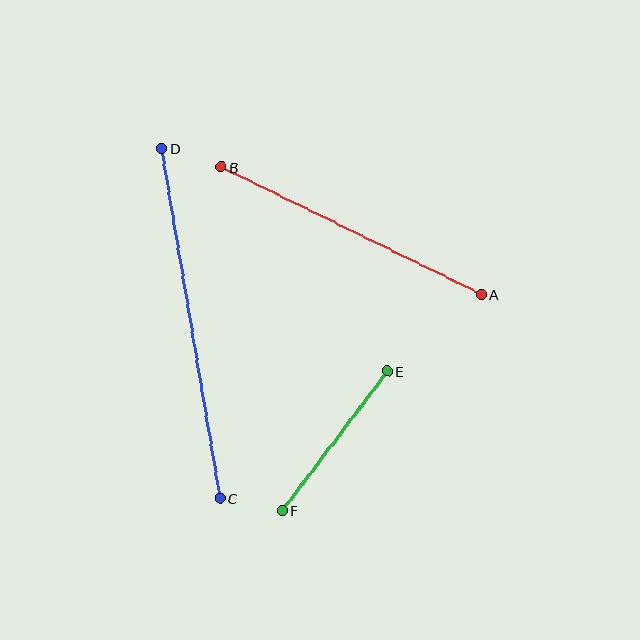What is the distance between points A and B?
The distance is approximately 289 pixels.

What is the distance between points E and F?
The distance is approximately 175 pixels.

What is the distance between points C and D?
The distance is approximately 354 pixels.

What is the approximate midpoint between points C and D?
The midpoint is at approximately (191, 323) pixels.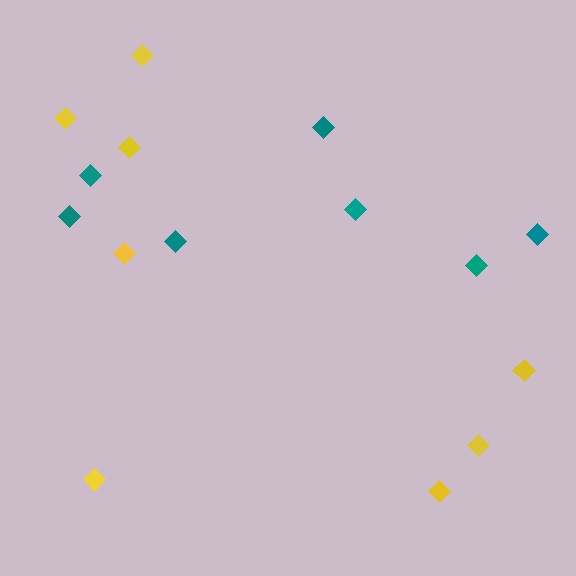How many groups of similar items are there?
There are 2 groups: one group of teal diamonds (7) and one group of yellow diamonds (8).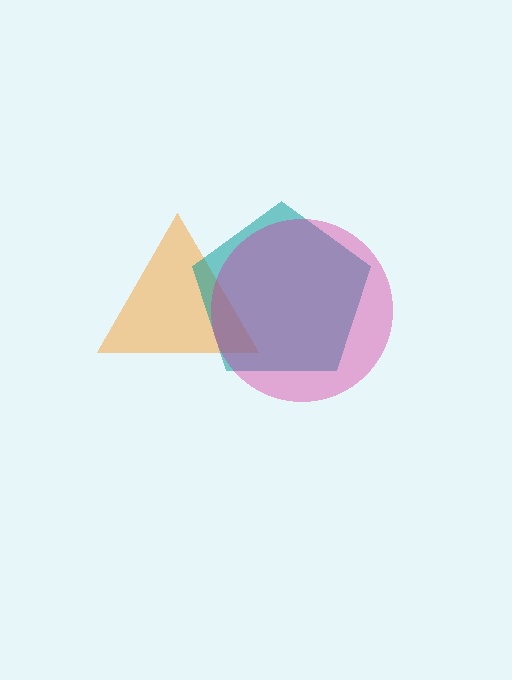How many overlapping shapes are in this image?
There are 3 overlapping shapes in the image.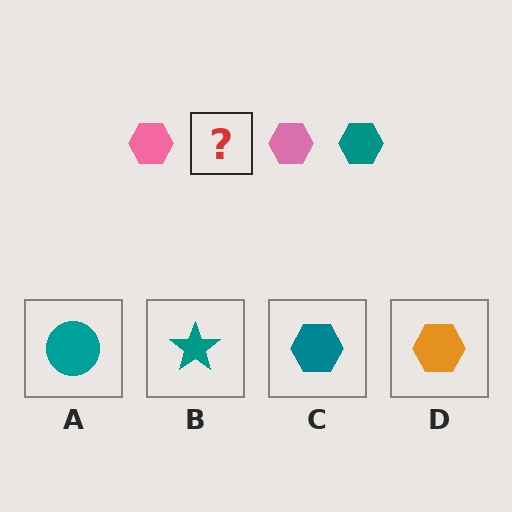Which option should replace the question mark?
Option C.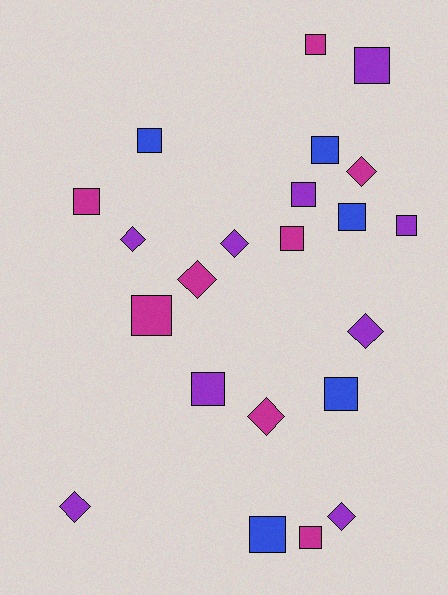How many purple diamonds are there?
There are 5 purple diamonds.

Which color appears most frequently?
Purple, with 9 objects.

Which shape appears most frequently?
Square, with 14 objects.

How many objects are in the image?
There are 22 objects.